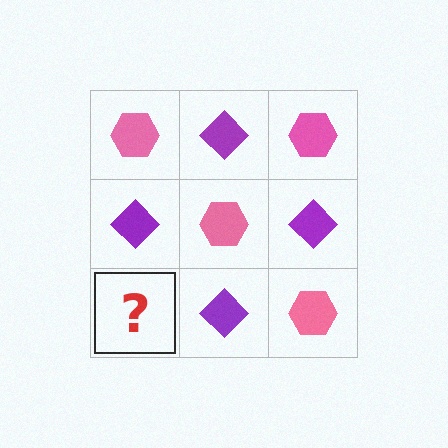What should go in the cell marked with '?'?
The missing cell should contain a pink hexagon.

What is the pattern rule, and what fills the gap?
The rule is that it alternates pink hexagon and purple diamond in a checkerboard pattern. The gap should be filled with a pink hexagon.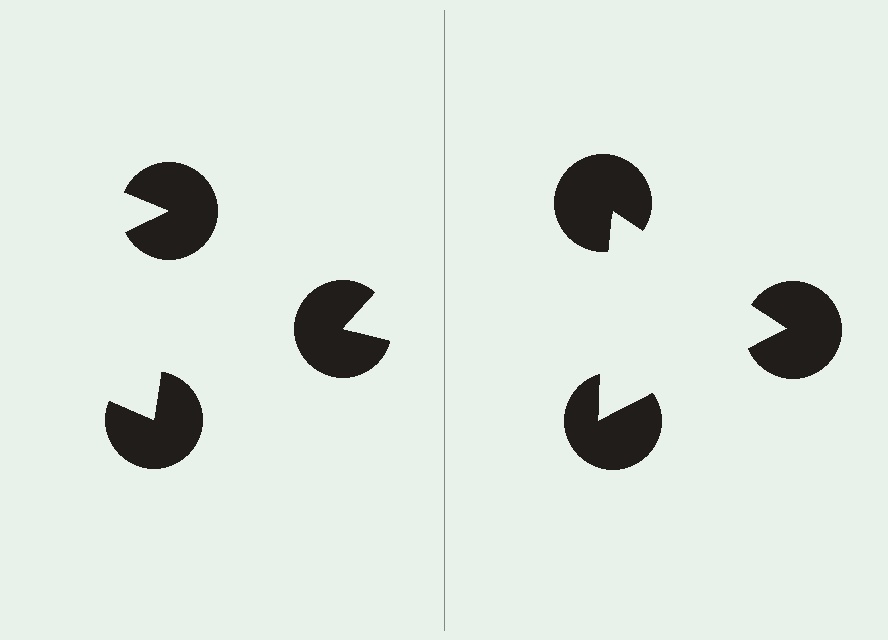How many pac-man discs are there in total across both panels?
6 — 3 on each side.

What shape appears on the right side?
An illusory triangle.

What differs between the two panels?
The pac-man discs are positioned identically on both sides; only the wedge orientations differ. On the right they align to a triangle; on the left they are misaligned.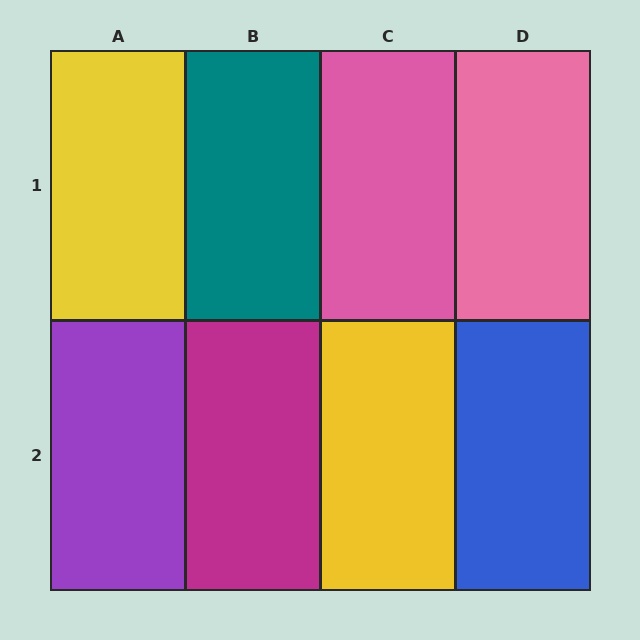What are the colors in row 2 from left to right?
Purple, magenta, yellow, blue.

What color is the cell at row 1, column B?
Teal.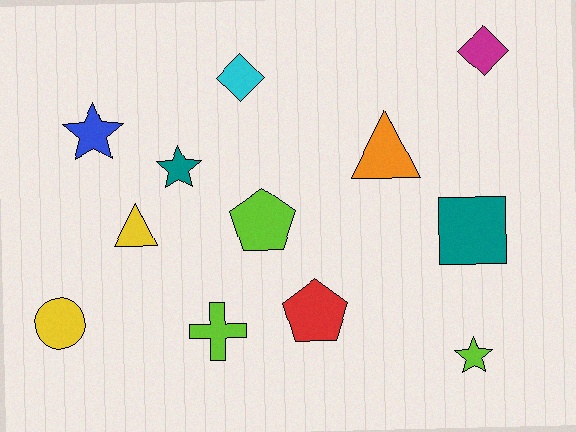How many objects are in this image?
There are 12 objects.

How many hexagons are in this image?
There are no hexagons.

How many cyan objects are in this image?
There is 1 cyan object.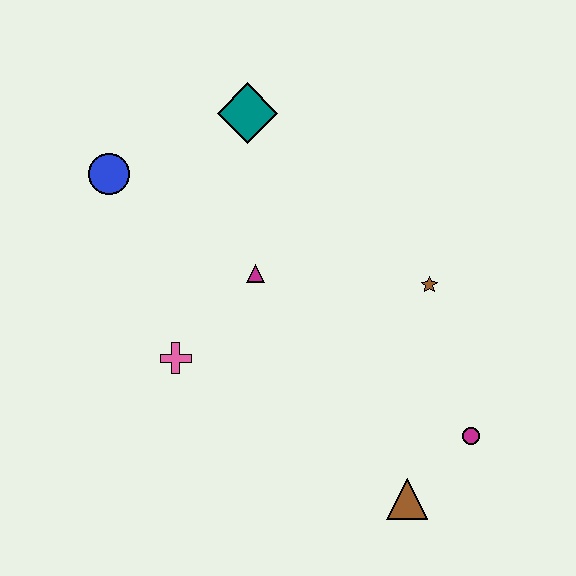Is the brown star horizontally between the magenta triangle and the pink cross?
No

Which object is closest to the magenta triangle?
The pink cross is closest to the magenta triangle.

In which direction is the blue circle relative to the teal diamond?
The blue circle is to the left of the teal diamond.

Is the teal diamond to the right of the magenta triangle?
No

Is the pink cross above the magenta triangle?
No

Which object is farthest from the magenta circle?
The blue circle is farthest from the magenta circle.